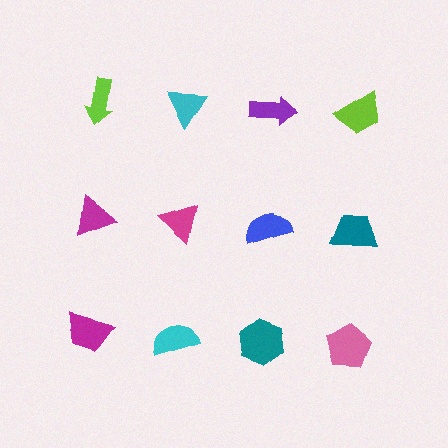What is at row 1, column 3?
A purple arrow.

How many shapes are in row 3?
4 shapes.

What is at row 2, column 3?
A blue semicircle.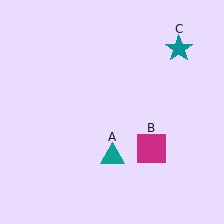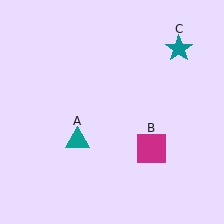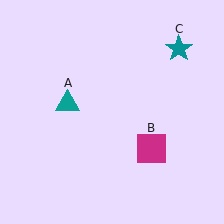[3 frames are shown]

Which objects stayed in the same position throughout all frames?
Magenta square (object B) and teal star (object C) remained stationary.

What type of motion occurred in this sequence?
The teal triangle (object A) rotated clockwise around the center of the scene.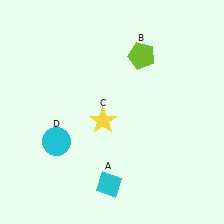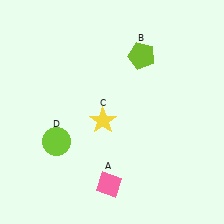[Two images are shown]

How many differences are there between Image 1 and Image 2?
There are 2 differences between the two images.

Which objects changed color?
A changed from cyan to pink. D changed from cyan to lime.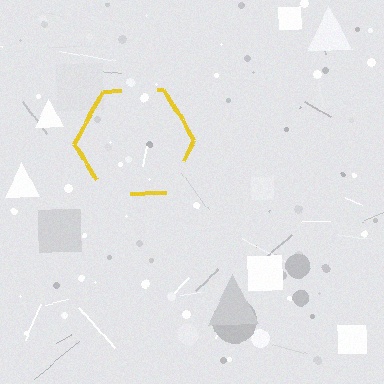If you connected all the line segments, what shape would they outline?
They would outline a hexagon.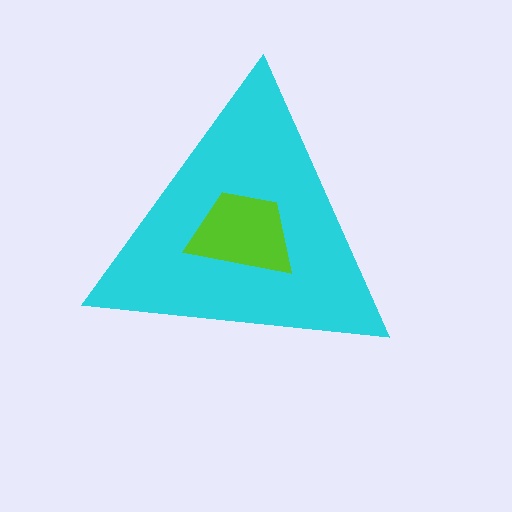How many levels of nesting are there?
2.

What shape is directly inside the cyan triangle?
The lime trapezoid.